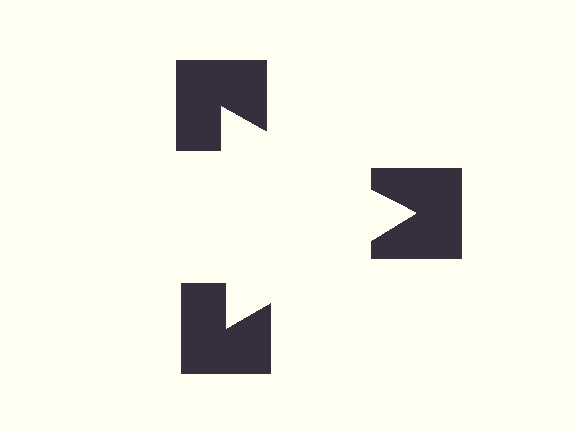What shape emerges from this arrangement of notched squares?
An illusory triangle — its edges are inferred from the aligned wedge cuts in the notched squares, not physically drawn.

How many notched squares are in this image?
There are 3 — one at each vertex of the illusory triangle.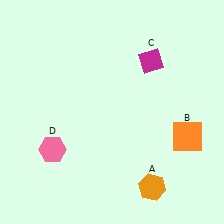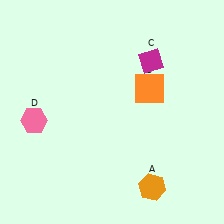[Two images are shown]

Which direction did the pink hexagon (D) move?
The pink hexagon (D) moved up.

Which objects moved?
The objects that moved are: the orange square (B), the pink hexagon (D).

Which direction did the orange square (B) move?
The orange square (B) moved up.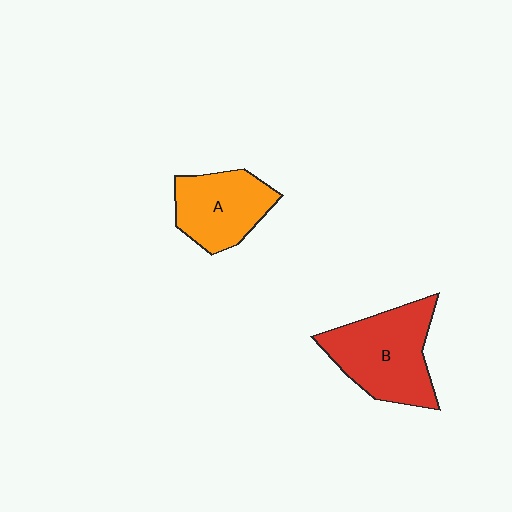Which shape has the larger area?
Shape B (red).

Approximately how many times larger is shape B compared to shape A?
Approximately 1.3 times.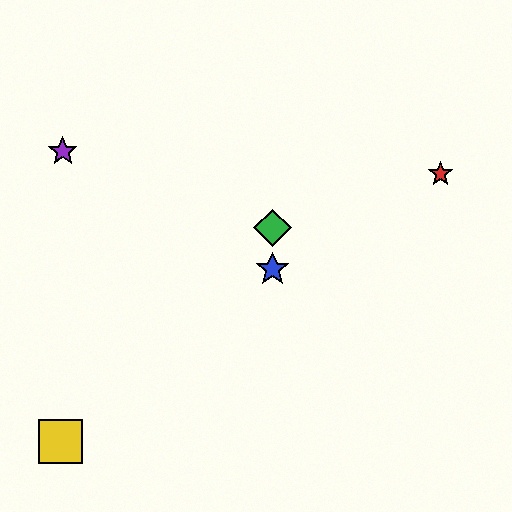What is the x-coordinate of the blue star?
The blue star is at x≈272.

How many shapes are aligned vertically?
2 shapes (the blue star, the green diamond) are aligned vertically.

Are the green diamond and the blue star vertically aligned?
Yes, both are at x≈272.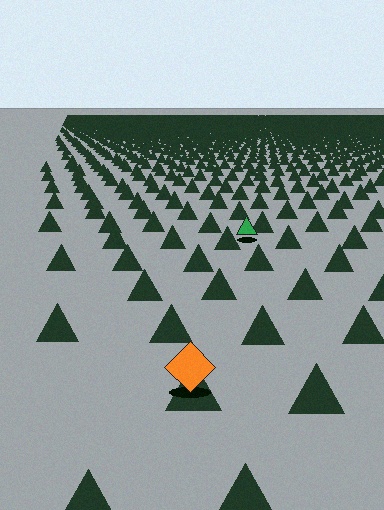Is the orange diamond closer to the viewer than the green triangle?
Yes. The orange diamond is closer — you can tell from the texture gradient: the ground texture is coarser near it.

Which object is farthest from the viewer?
The green triangle is farthest from the viewer. It appears smaller and the ground texture around it is denser.